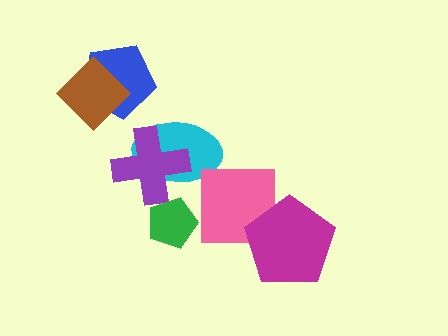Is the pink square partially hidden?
Yes, it is partially covered by another shape.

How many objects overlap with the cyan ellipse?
1 object overlaps with the cyan ellipse.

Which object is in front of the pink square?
The magenta pentagon is in front of the pink square.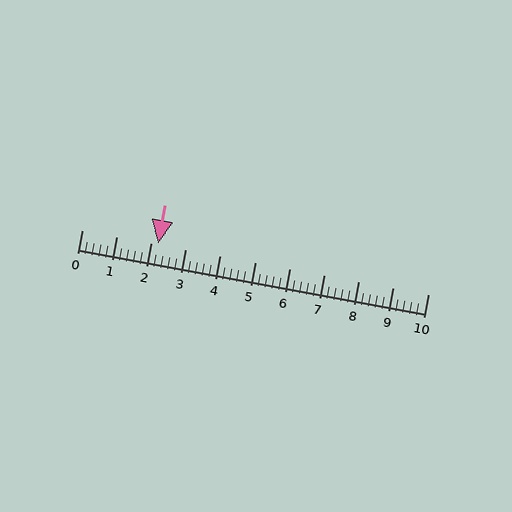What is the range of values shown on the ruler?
The ruler shows values from 0 to 10.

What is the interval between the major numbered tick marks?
The major tick marks are spaced 1 units apart.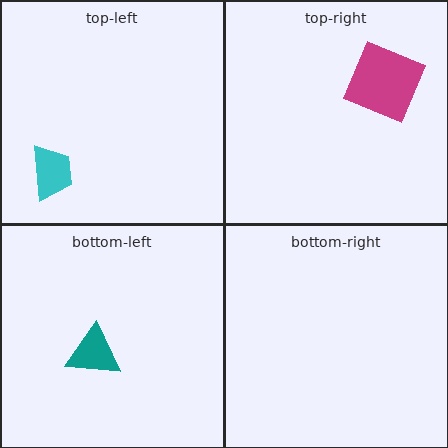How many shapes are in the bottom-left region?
1.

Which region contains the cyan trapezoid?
The top-left region.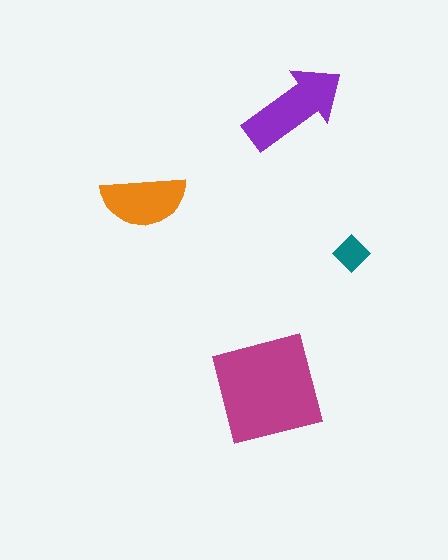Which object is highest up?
The purple arrow is topmost.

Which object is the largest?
The magenta square.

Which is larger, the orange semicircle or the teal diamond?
The orange semicircle.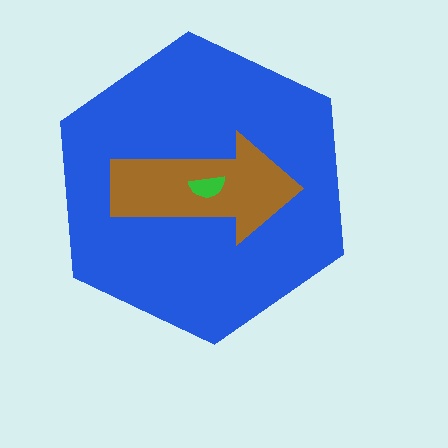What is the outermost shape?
The blue hexagon.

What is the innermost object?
The green semicircle.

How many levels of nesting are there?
3.